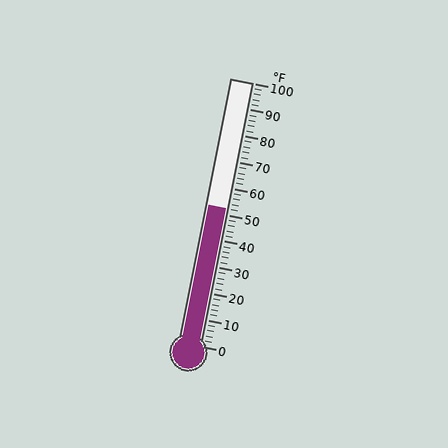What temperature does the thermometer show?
The thermometer shows approximately 52°F.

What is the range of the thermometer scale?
The thermometer scale ranges from 0°F to 100°F.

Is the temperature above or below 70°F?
The temperature is below 70°F.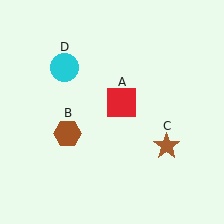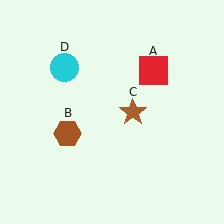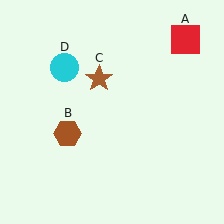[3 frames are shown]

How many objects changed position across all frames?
2 objects changed position: red square (object A), brown star (object C).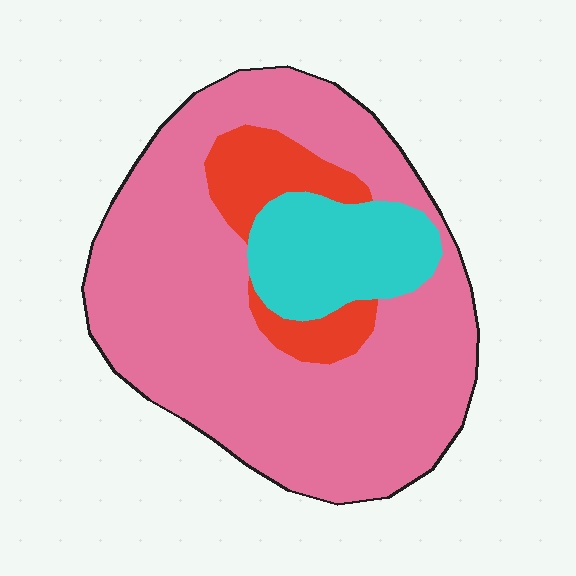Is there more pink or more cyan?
Pink.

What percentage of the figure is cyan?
Cyan takes up about one sixth (1/6) of the figure.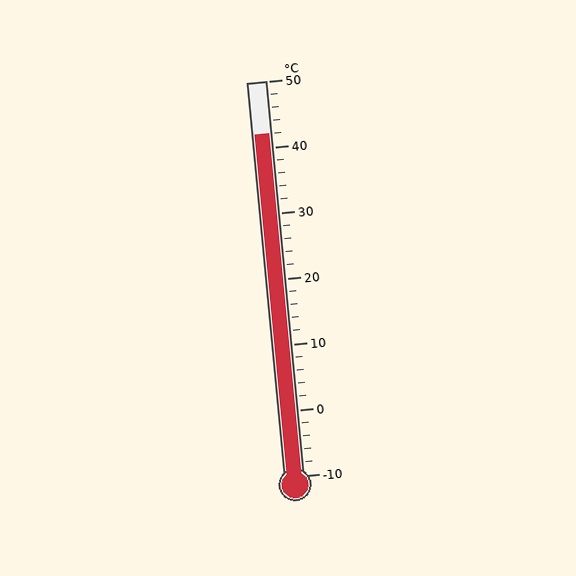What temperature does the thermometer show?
The thermometer shows approximately 42°C.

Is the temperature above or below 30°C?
The temperature is above 30°C.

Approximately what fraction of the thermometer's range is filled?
The thermometer is filled to approximately 85% of its range.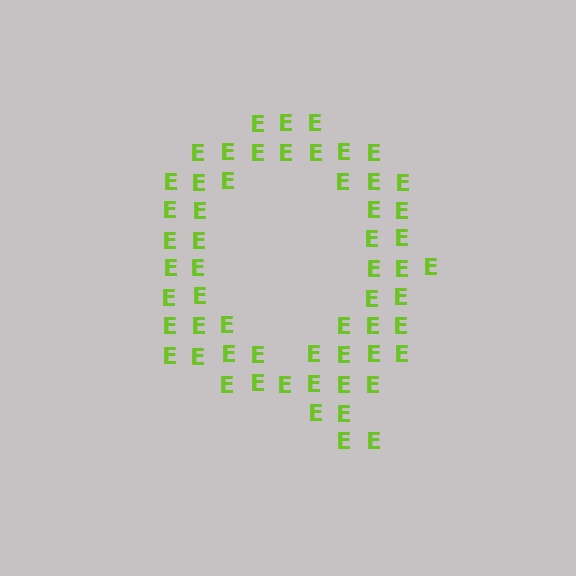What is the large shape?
The large shape is the letter Q.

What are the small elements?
The small elements are letter E's.